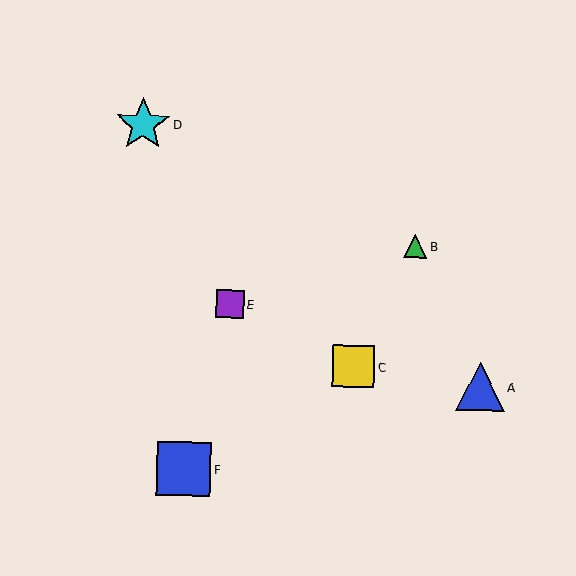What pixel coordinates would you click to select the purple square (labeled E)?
Click at (230, 304) to select the purple square E.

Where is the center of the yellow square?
The center of the yellow square is at (354, 366).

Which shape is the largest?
The cyan star (labeled D) is the largest.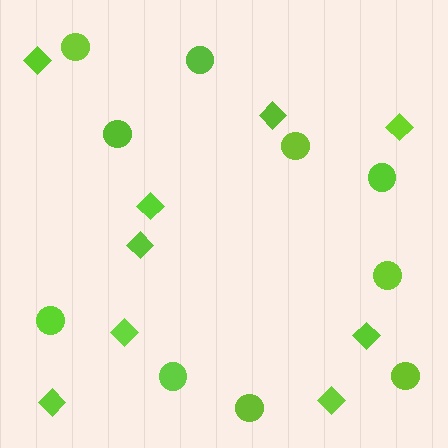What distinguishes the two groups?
There are 2 groups: one group of circles (10) and one group of diamonds (9).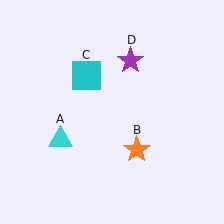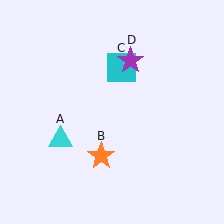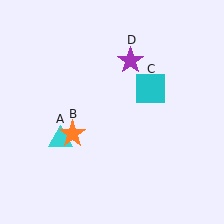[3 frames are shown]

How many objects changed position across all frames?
2 objects changed position: orange star (object B), cyan square (object C).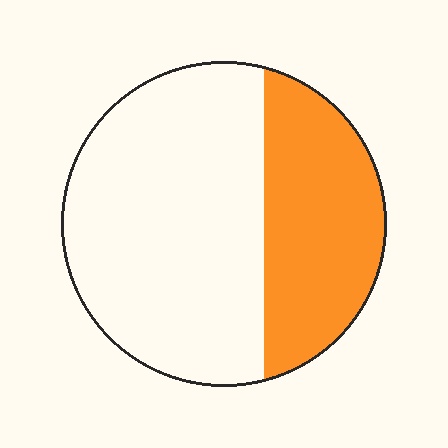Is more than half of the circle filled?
No.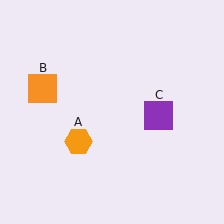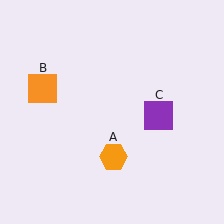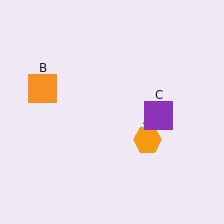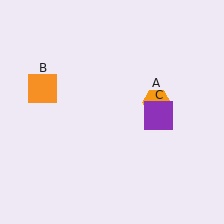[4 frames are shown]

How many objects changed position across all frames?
1 object changed position: orange hexagon (object A).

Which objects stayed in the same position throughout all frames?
Orange square (object B) and purple square (object C) remained stationary.